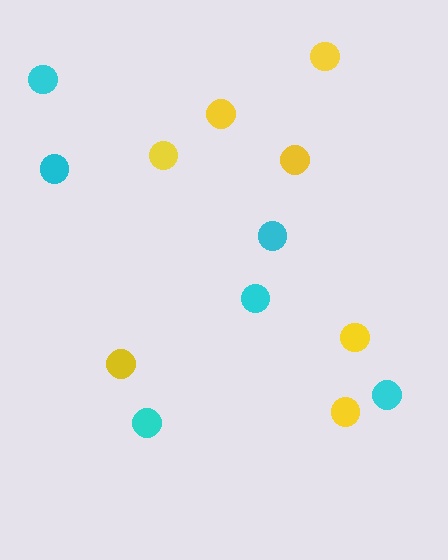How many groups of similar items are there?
There are 2 groups: one group of cyan circles (6) and one group of yellow circles (7).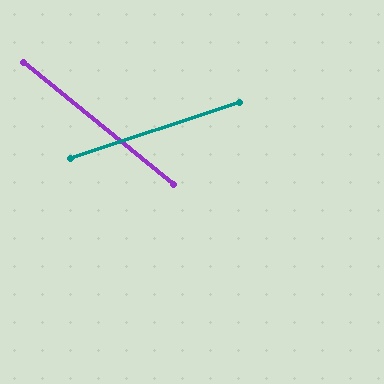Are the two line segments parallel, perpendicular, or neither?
Neither parallel nor perpendicular — they differ by about 57°.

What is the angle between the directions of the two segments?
Approximately 57 degrees.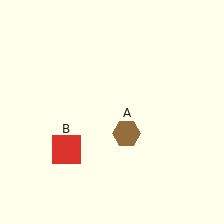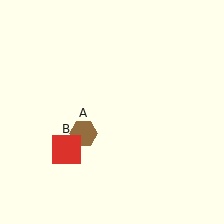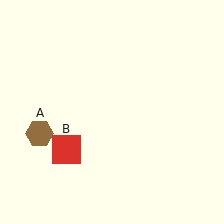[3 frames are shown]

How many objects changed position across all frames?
1 object changed position: brown hexagon (object A).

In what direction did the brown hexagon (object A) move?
The brown hexagon (object A) moved left.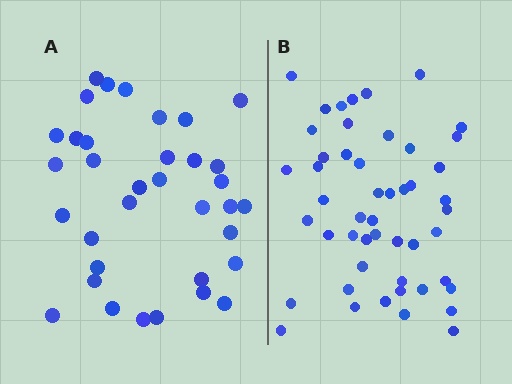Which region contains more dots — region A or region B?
Region B (the right region) has more dots.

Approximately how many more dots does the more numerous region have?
Region B has approximately 15 more dots than region A.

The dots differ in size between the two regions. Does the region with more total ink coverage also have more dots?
No. Region A has more total ink coverage because its dots are larger, but region B actually contains more individual dots. Total area can be misleading — the number of items is what matters here.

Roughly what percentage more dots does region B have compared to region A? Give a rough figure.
About 40% more.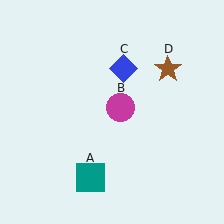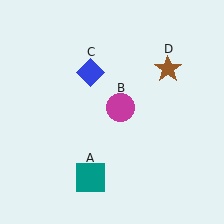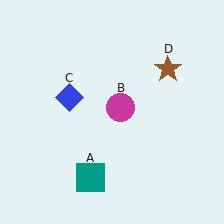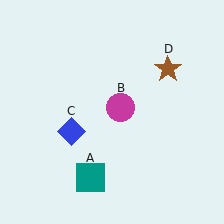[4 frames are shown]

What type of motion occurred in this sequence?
The blue diamond (object C) rotated counterclockwise around the center of the scene.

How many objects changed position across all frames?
1 object changed position: blue diamond (object C).